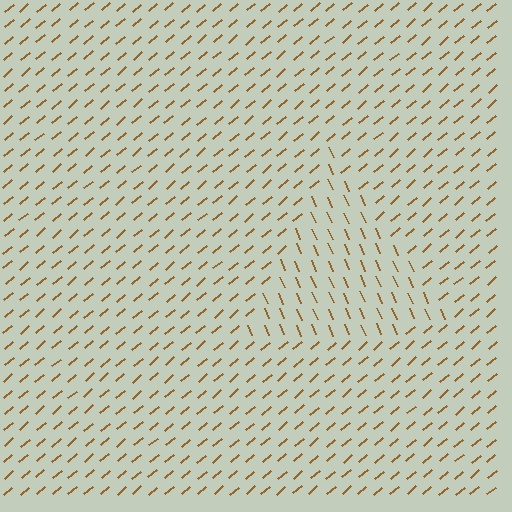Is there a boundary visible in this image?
Yes, there is a texture boundary formed by a change in line orientation.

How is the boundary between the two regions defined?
The boundary is defined purely by a change in line orientation (approximately 73 degrees difference). All lines are the same color and thickness.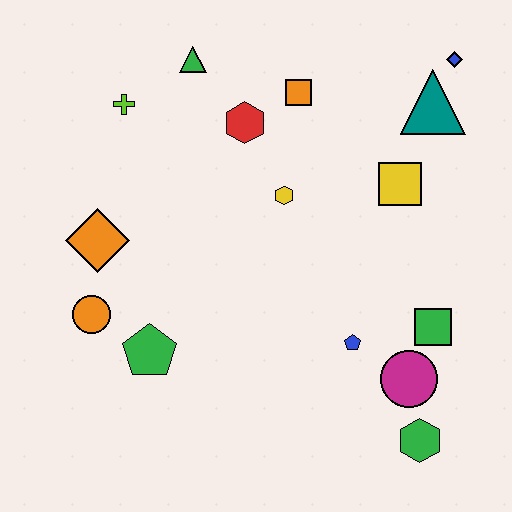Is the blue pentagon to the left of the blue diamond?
Yes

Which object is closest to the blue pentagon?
The magenta circle is closest to the blue pentagon.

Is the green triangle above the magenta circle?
Yes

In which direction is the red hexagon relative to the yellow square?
The red hexagon is to the left of the yellow square.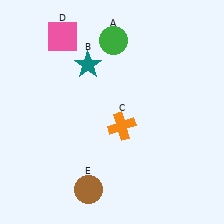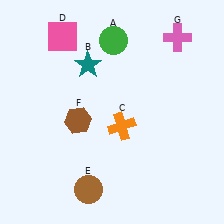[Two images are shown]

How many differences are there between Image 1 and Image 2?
There are 2 differences between the two images.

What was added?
A brown hexagon (F), a pink cross (G) were added in Image 2.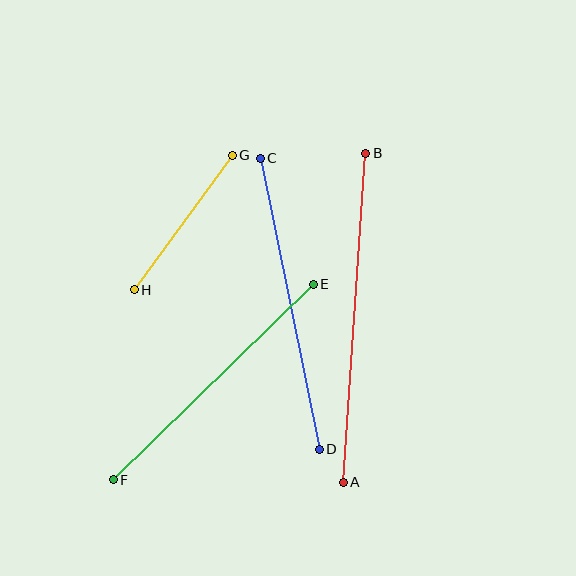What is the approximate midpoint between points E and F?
The midpoint is at approximately (213, 382) pixels.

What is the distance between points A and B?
The distance is approximately 330 pixels.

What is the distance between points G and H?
The distance is approximately 166 pixels.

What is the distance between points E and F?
The distance is approximately 280 pixels.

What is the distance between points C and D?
The distance is approximately 297 pixels.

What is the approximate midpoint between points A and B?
The midpoint is at approximately (355, 318) pixels.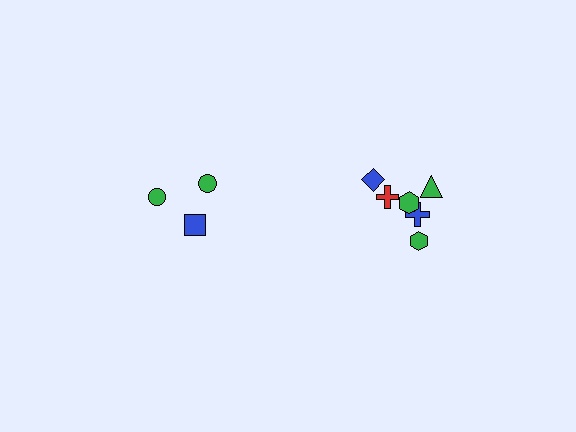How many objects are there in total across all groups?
There are 9 objects.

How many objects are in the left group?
There are 3 objects.